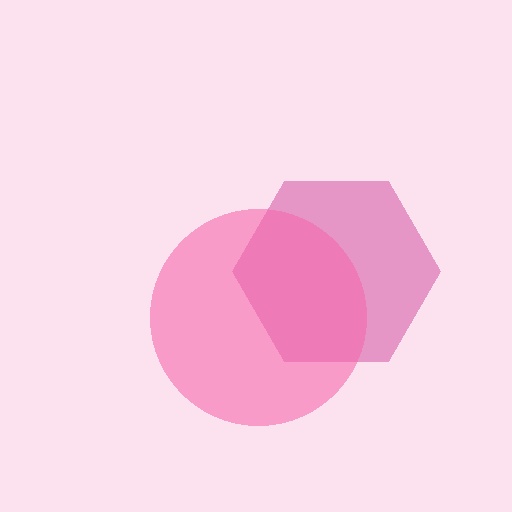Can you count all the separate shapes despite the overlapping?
Yes, there are 2 separate shapes.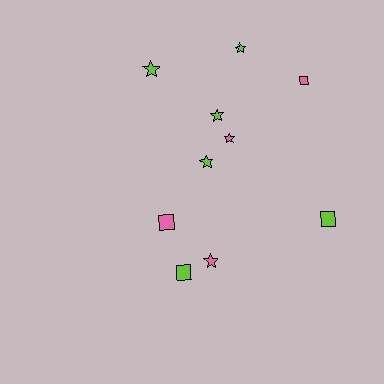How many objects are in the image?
There are 10 objects.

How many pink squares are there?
There are 2 pink squares.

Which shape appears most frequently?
Star, with 6 objects.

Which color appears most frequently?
Lime, with 6 objects.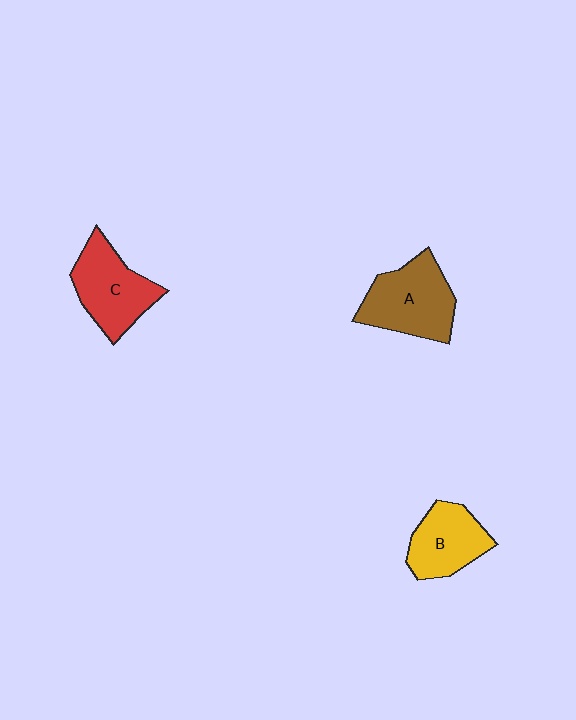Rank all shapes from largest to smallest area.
From largest to smallest: A (brown), C (red), B (yellow).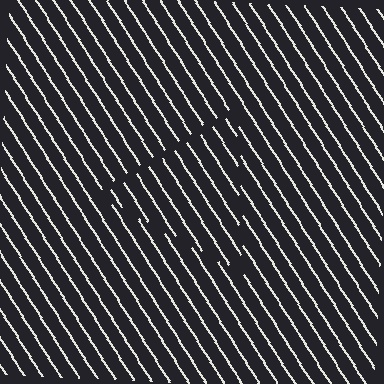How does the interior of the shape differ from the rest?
The interior of the shape contains the same grating, shifted by half a period — the contour is defined by the phase discontinuity where line-ends from the inner and outer gratings abut.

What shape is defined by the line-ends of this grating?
An illusory triangle. The interior of the shape contains the same grating, shifted by half a period — the contour is defined by the phase discontinuity where line-ends from the inner and outer gratings abut.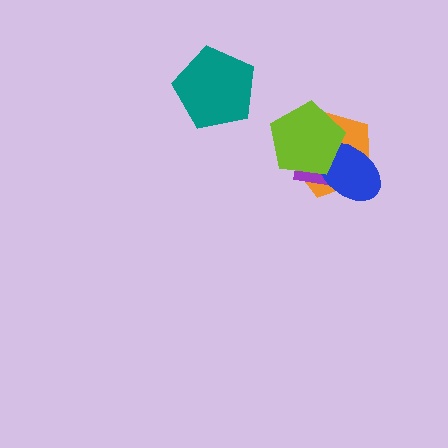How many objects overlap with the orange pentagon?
3 objects overlap with the orange pentagon.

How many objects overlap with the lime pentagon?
3 objects overlap with the lime pentagon.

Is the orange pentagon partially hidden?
Yes, it is partially covered by another shape.